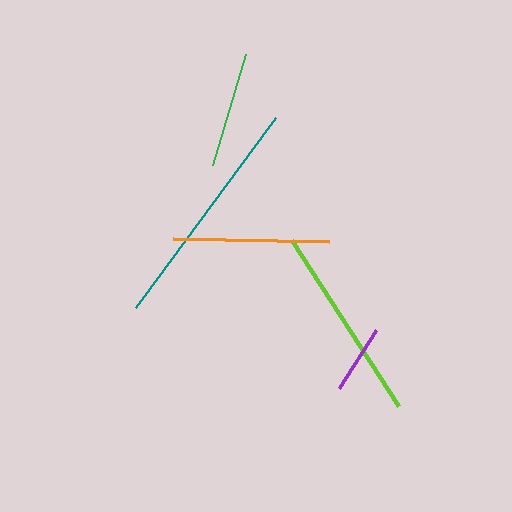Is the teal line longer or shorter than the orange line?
The teal line is longer than the orange line.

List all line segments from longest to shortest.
From longest to shortest: teal, lime, orange, green, purple.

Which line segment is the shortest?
The purple line is the shortest at approximately 68 pixels.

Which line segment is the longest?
The teal line is the longest at approximately 237 pixels.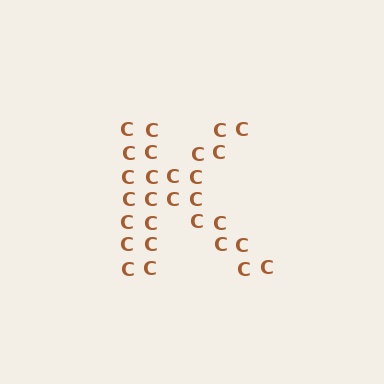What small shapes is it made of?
It is made of small letter C's.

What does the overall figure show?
The overall figure shows the letter K.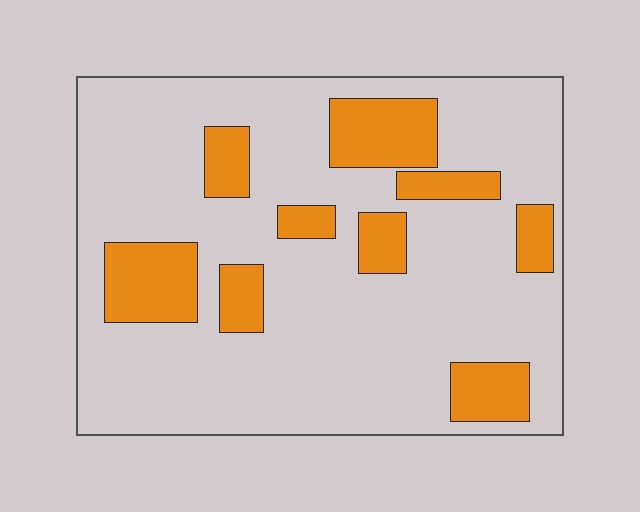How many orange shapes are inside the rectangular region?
9.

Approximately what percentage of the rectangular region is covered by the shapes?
Approximately 20%.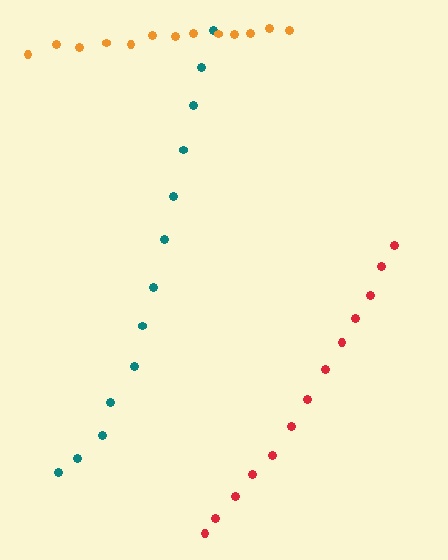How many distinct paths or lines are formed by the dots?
There are 3 distinct paths.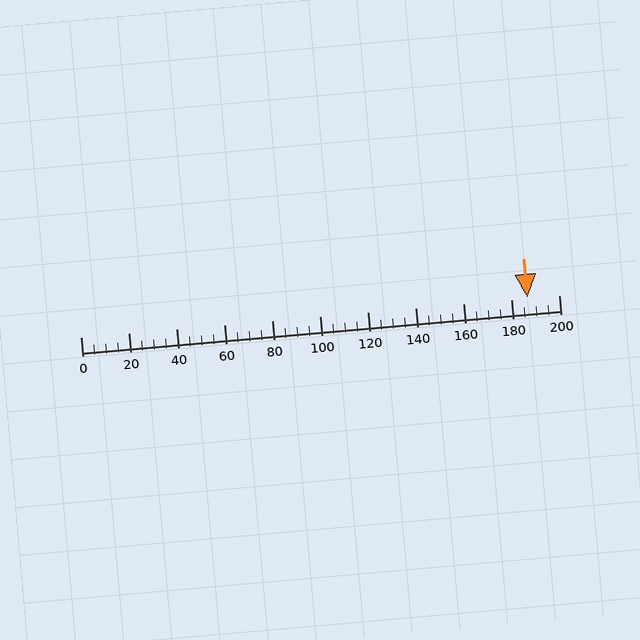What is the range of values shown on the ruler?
The ruler shows values from 0 to 200.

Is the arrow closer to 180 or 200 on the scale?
The arrow is closer to 180.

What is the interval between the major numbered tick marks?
The major tick marks are spaced 20 units apart.